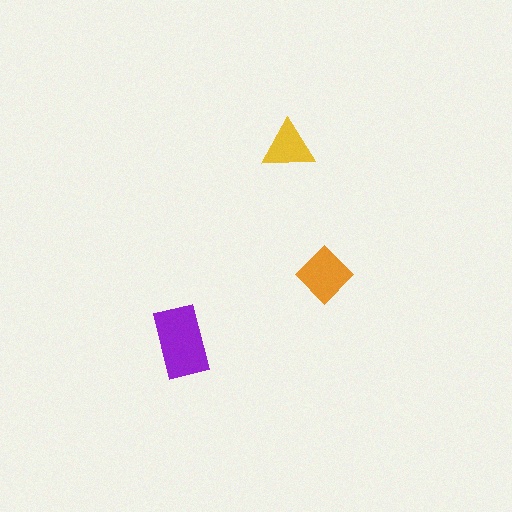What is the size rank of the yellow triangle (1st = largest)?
3rd.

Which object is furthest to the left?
The purple rectangle is leftmost.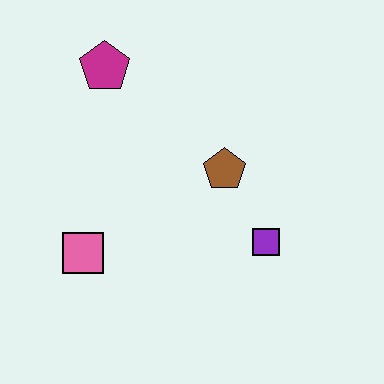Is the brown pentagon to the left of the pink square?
No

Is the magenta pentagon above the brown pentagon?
Yes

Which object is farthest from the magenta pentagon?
The purple square is farthest from the magenta pentagon.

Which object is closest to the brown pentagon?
The purple square is closest to the brown pentagon.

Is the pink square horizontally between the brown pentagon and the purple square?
No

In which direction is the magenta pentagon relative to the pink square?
The magenta pentagon is above the pink square.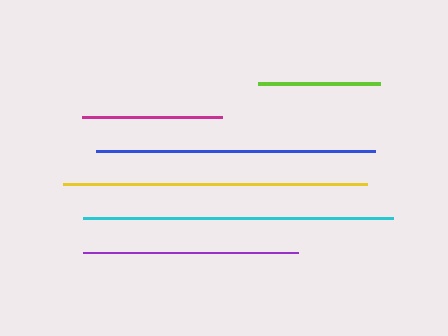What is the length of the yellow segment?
The yellow segment is approximately 304 pixels long.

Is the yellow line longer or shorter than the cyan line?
The cyan line is longer than the yellow line.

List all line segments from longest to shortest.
From longest to shortest: cyan, yellow, blue, purple, magenta, lime.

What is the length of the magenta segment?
The magenta segment is approximately 140 pixels long.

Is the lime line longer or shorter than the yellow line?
The yellow line is longer than the lime line.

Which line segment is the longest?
The cyan line is the longest at approximately 310 pixels.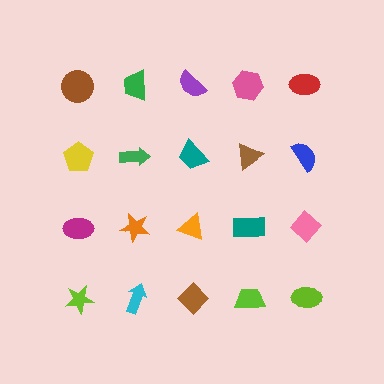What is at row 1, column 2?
A green trapezoid.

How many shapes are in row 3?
5 shapes.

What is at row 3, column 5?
A pink diamond.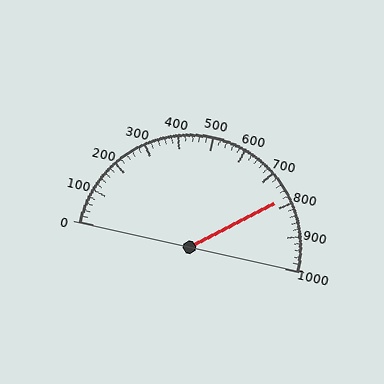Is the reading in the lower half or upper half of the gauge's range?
The reading is in the upper half of the range (0 to 1000).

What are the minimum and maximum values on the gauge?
The gauge ranges from 0 to 1000.